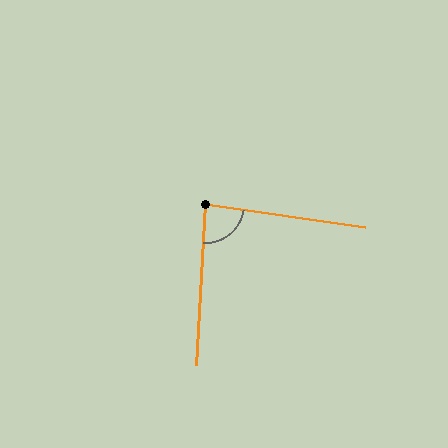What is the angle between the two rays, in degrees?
Approximately 85 degrees.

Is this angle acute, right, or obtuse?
It is acute.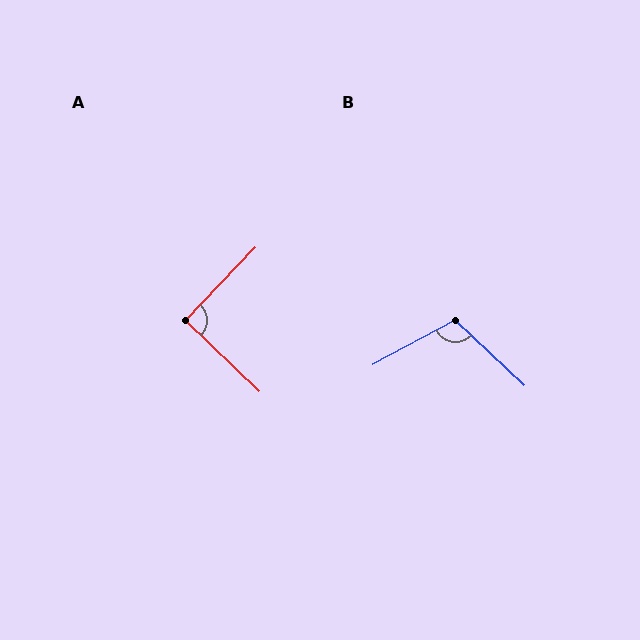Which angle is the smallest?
A, at approximately 90 degrees.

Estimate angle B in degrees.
Approximately 109 degrees.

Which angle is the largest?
B, at approximately 109 degrees.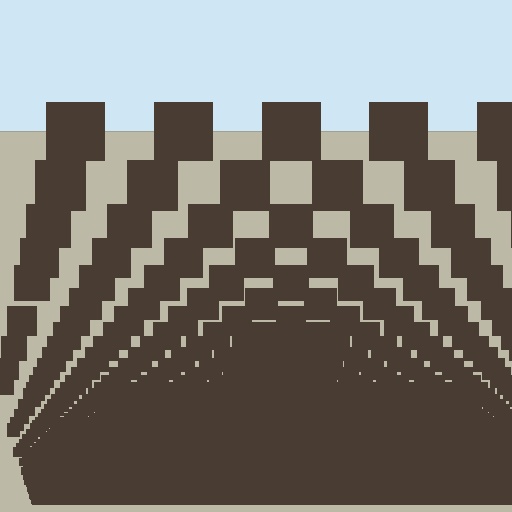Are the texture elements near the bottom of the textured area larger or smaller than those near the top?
Smaller. The gradient is inverted — elements near the bottom are smaller and denser.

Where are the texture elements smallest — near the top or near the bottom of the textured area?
Near the bottom.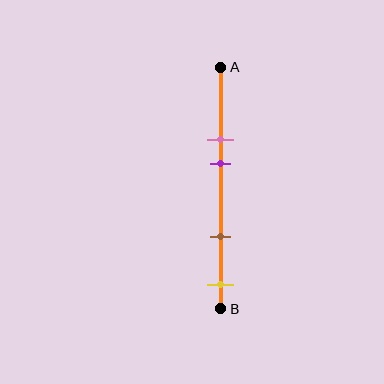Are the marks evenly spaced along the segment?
No, the marks are not evenly spaced.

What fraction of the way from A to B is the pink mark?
The pink mark is approximately 30% (0.3) of the way from A to B.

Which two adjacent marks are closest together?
The pink and purple marks are the closest adjacent pair.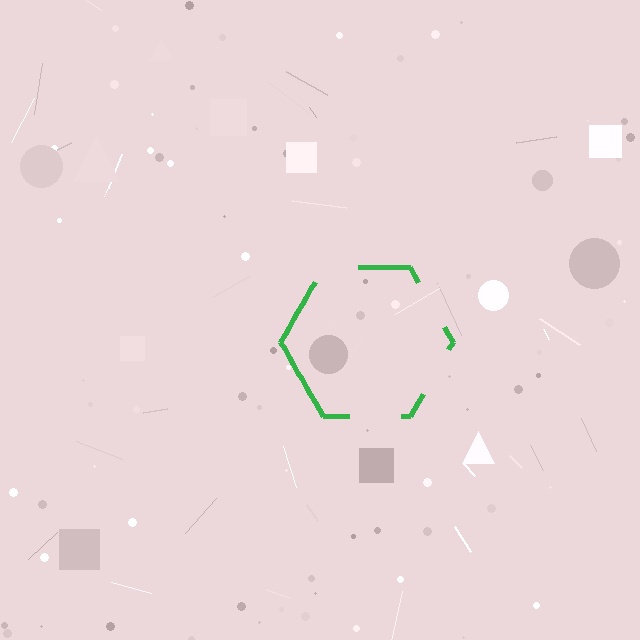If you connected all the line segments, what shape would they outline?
They would outline a hexagon.